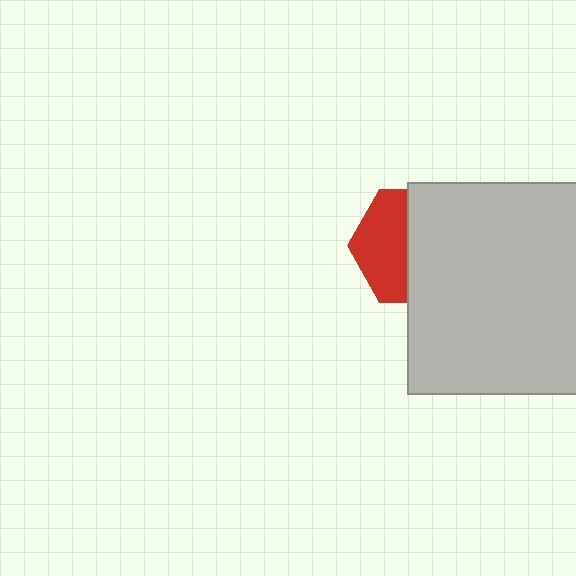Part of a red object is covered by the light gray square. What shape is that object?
It is a hexagon.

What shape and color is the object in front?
The object in front is a light gray square.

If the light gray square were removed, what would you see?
You would see the complete red hexagon.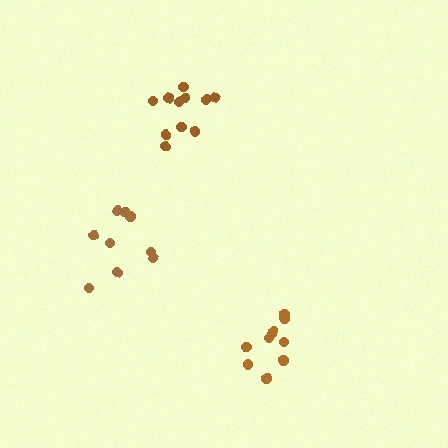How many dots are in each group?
Group 1: 9 dots, Group 2: 10 dots, Group 3: 11 dots (30 total).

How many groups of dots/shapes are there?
There are 3 groups.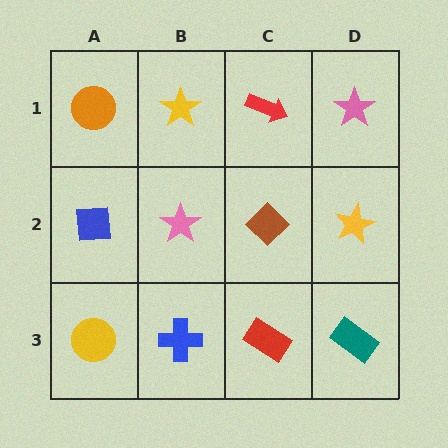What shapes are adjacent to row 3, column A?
A blue square (row 2, column A), a blue cross (row 3, column B).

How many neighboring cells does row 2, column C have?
4.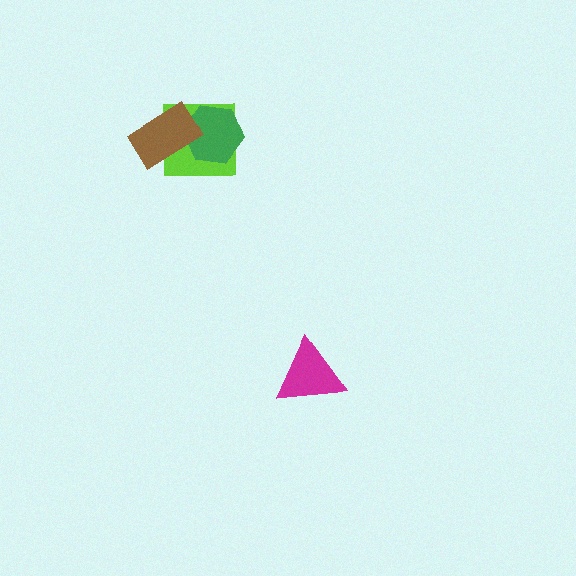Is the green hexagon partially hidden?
Yes, it is partially covered by another shape.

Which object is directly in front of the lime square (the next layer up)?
The green hexagon is directly in front of the lime square.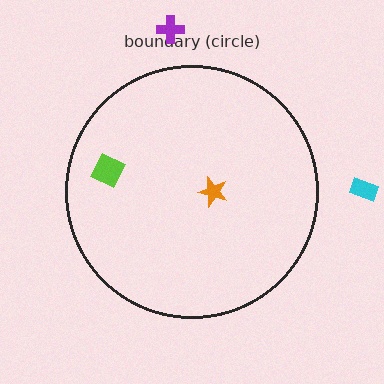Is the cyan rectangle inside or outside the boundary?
Outside.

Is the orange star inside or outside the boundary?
Inside.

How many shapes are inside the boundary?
2 inside, 2 outside.